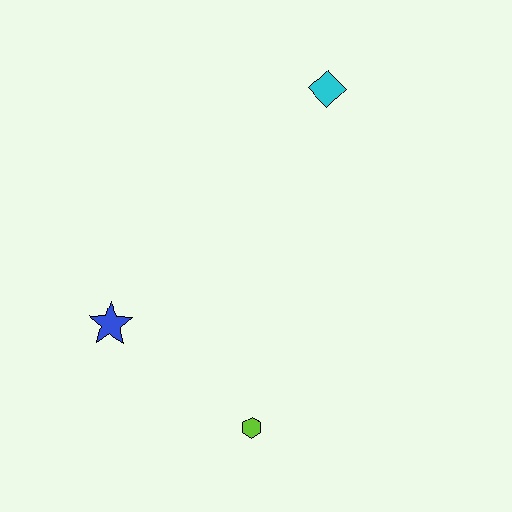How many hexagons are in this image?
There is 1 hexagon.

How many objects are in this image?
There are 3 objects.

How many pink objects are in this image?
There are no pink objects.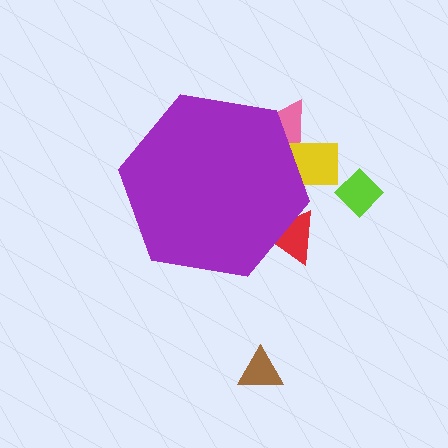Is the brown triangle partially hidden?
No, the brown triangle is fully visible.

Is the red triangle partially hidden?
Yes, the red triangle is partially hidden behind the purple hexagon.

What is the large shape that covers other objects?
A purple hexagon.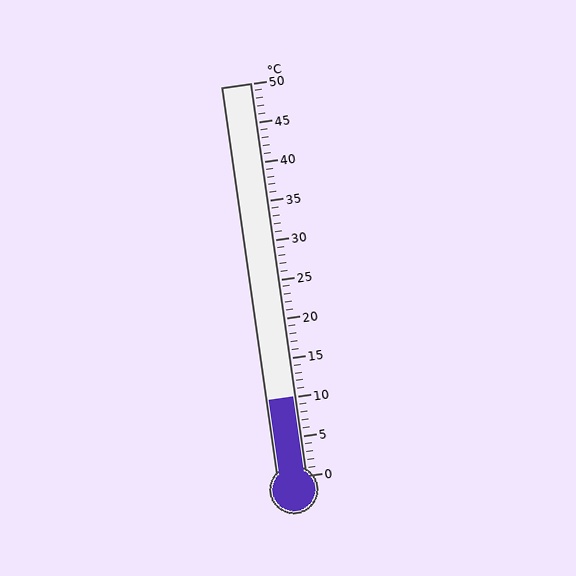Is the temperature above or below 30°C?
The temperature is below 30°C.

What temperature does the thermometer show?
The thermometer shows approximately 10°C.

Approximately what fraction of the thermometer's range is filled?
The thermometer is filled to approximately 20% of its range.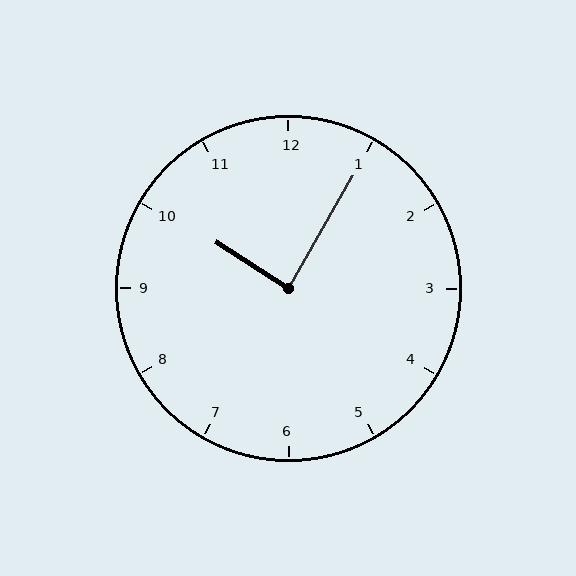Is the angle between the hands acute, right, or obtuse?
It is right.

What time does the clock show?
10:05.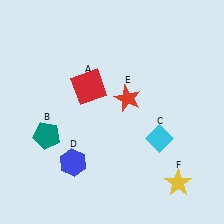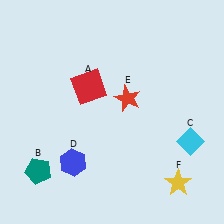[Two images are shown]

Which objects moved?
The objects that moved are: the teal pentagon (B), the cyan diamond (C).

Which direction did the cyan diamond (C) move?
The cyan diamond (C) moved right.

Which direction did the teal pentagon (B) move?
The teal pentagon (B) moved down.